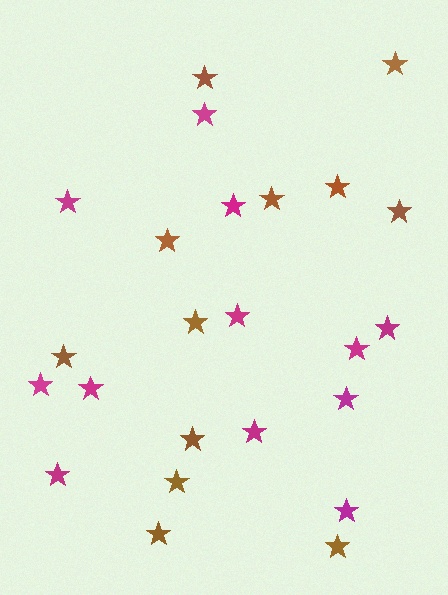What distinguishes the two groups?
There are 2 groups: one group of brown stars (12) and one group of magenta stars (12).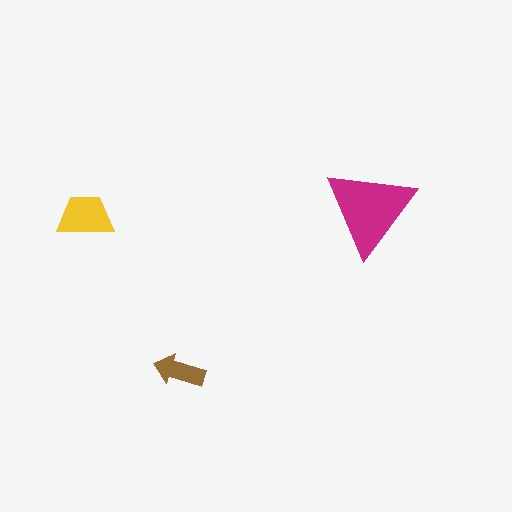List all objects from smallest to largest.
The brown arrow, the yellow trapezoid, the magenta triangle.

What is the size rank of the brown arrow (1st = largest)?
3rd.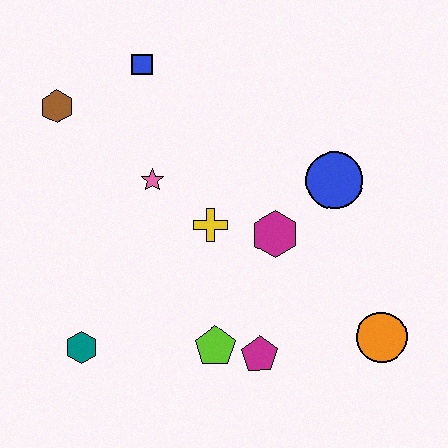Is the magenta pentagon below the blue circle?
Yes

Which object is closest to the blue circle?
The magenta hexagon is closest to the blue circle.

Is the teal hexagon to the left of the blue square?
Yes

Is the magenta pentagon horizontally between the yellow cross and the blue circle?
Yes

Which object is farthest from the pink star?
The orange circle is farthest from the pink star.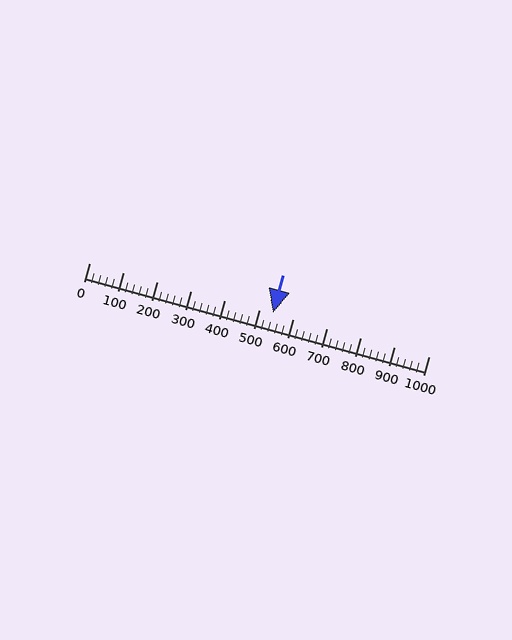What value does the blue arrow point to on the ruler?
The blue arrow points to approximately 540.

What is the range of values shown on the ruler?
The ruler shows values from 0 to 1000.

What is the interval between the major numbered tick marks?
The major tick marks are spaced 100 units apart.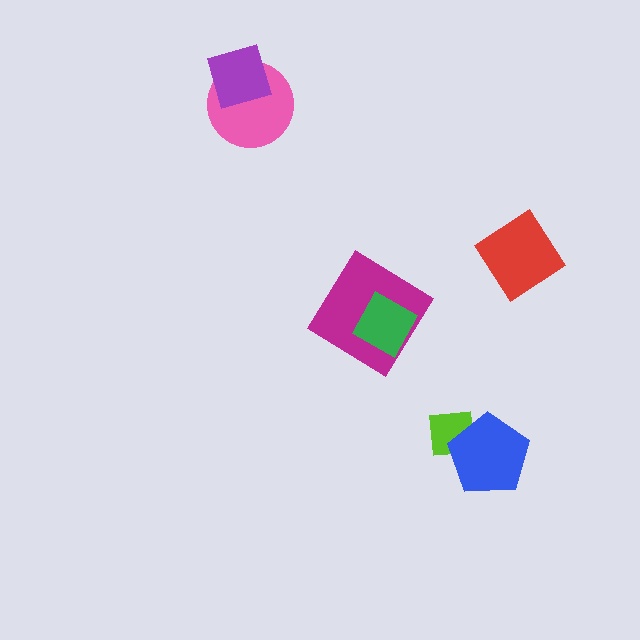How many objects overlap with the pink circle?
1 object overlaps with the pink circle.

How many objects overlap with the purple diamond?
1 object overlaps with the purple diamond.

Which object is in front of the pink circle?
The purple diamond is in front of the pink circle.